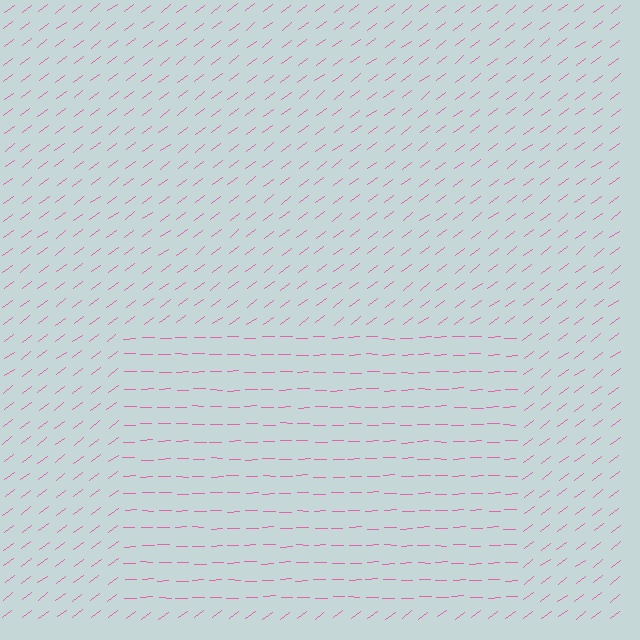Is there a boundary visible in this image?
Yes, there is a texture boundary formed by a change in line orientation.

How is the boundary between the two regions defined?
The boundary is defined purely by a change in line orientation (approximately 36 degrees difference). All lines are the same color and thickness.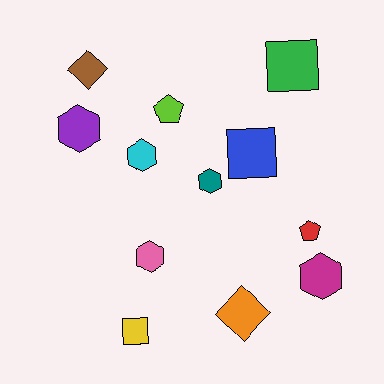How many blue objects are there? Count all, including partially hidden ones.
There is 1 blue object.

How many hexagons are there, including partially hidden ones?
There are 5 hexagons.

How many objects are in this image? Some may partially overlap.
There are 12 objects.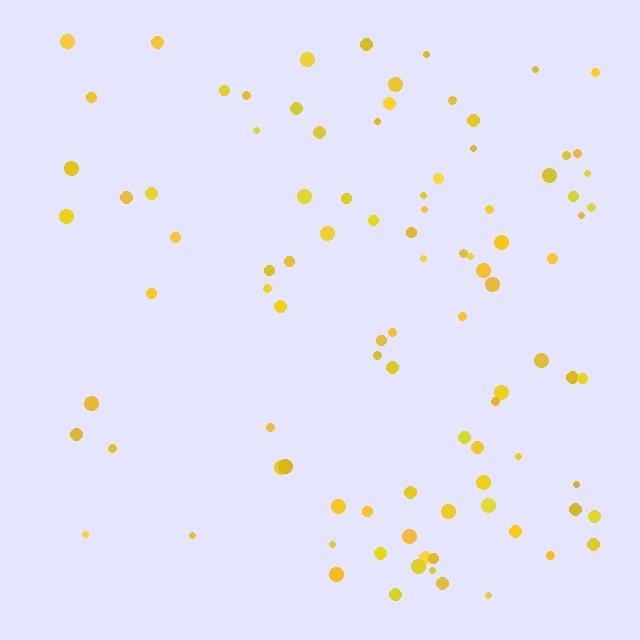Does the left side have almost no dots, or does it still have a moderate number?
Still a moderate number, just noticeably fewer than the right.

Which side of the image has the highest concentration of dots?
The right.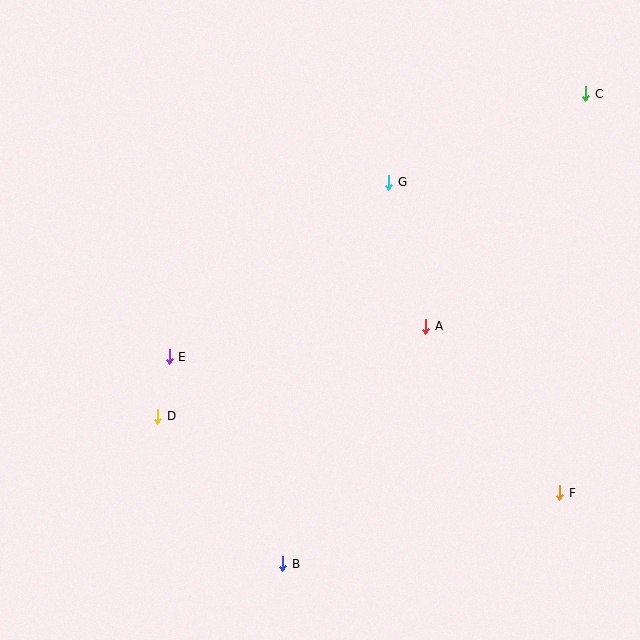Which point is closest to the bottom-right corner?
Point F is closest to the bottom-right corner.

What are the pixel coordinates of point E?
Point E is at (169, 357).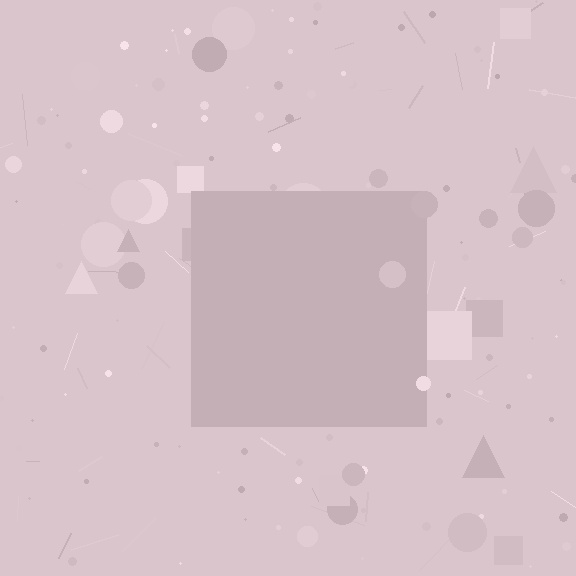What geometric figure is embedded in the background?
A square is embedded in the background.